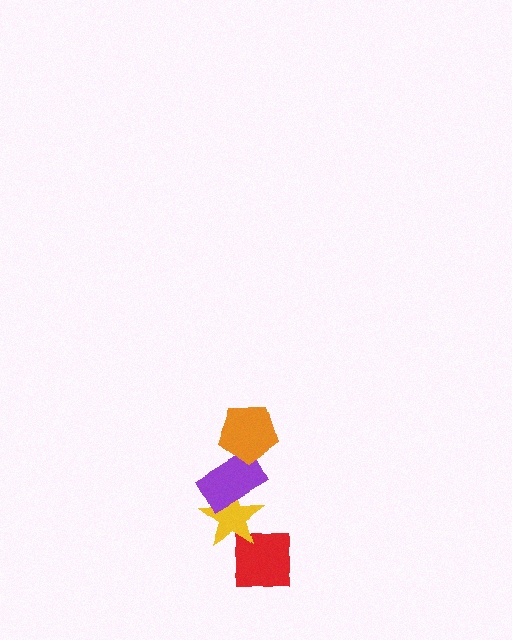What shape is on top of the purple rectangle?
The orange pentagon is on top of the purple rectangle.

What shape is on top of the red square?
The yellow star is on top of the red square.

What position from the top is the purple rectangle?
The purple rectangle is 2nd from the top.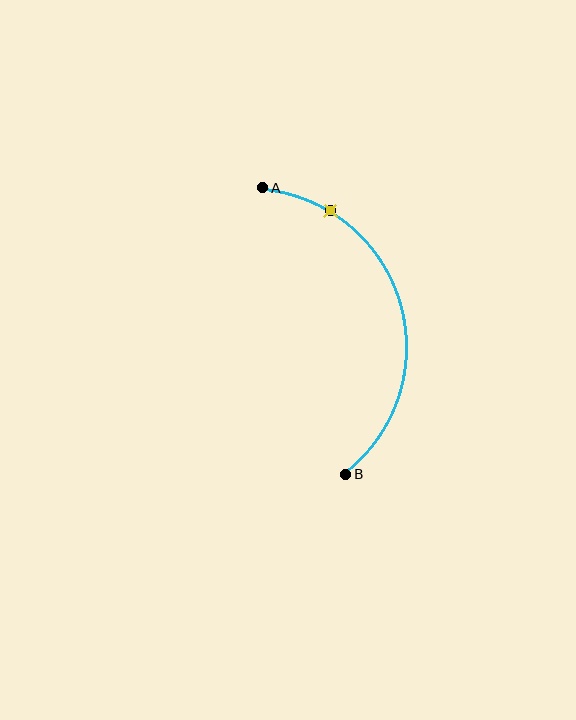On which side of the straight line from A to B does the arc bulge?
The arc bulges to the right of the straight line connecting A and B.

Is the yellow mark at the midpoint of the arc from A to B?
No. The yellow mark lies on the arc but is closer to endpoint A. The arc midpoint would be at the point on the curve equidistant along the arc from both A and B.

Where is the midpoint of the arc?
The arc midpoint is the point on the curve farthest from the straight line joining A and B. It sits to the right of that line.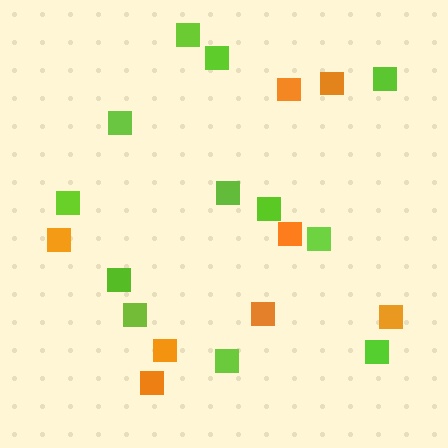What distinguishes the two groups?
There are 2 groups: one group of lime squares (12) and one group of orange squares (8).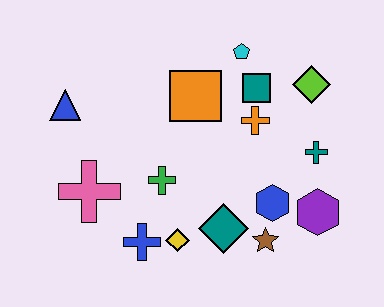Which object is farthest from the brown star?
The blue triangle is farthest from the brown star.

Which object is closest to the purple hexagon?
The blue hexagon is closest to the purple hexagon.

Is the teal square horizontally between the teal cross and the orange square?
Yes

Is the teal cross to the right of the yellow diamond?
Yes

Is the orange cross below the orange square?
Yes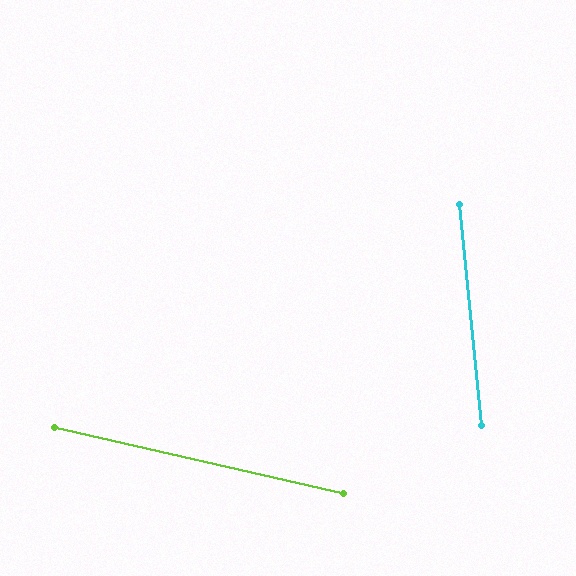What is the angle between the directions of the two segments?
Approximately 71 degrees.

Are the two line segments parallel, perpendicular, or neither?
Neither parallel nor perpendicular — they differ by about 71°.